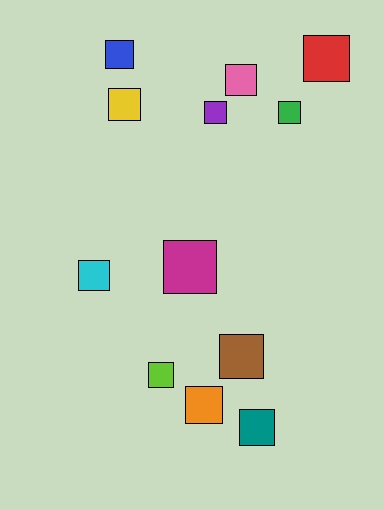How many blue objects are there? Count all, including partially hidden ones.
There is 1 blue object.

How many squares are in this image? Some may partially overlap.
There are 12 squares.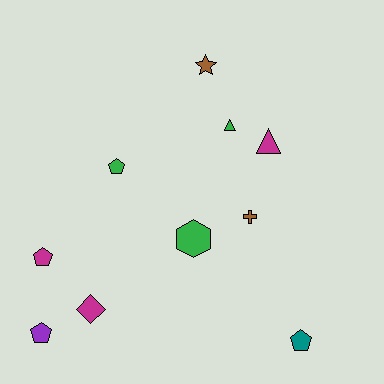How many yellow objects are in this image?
There are no yellow objects.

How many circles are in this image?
There are no circles.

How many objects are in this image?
There are 10 objects.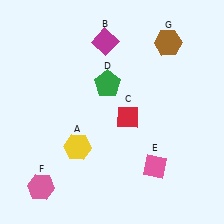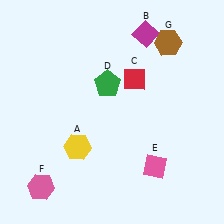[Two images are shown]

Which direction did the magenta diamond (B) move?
The magenta diamond (B) moved right.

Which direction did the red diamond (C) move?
The red diamond (C) moved up.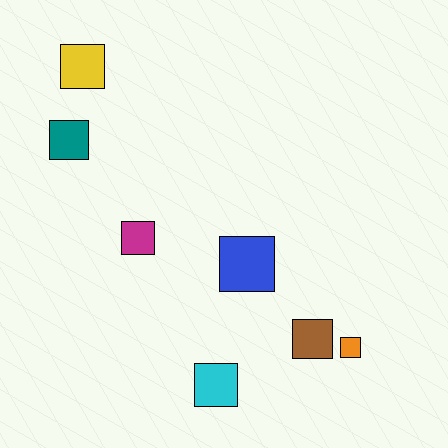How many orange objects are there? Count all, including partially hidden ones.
There is 1 orange object.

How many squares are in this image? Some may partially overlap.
There are 7 squares.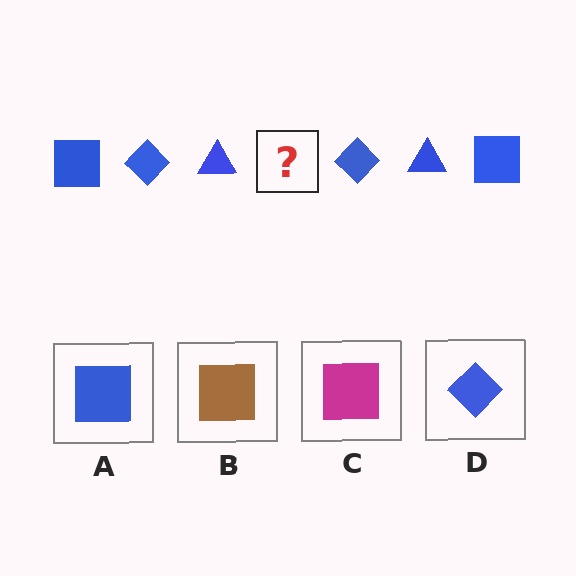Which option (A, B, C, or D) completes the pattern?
A.